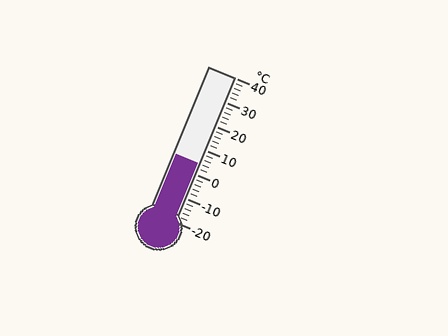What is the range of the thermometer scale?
The thermometer scale ranges from -20°C to 40°C.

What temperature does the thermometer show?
The thermometer shows approximately 4°C.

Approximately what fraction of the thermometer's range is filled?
The thermometer is filled to approximately 40% of its range.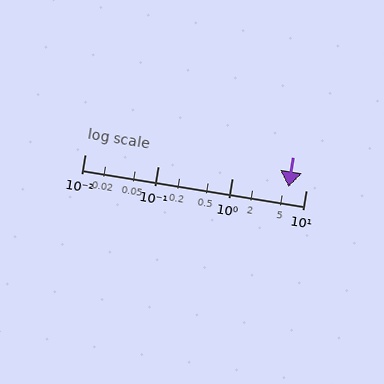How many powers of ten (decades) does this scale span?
The scale spans 3 decades, from 0.01 to 10.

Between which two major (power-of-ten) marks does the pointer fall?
The pointer is between 1 and 10.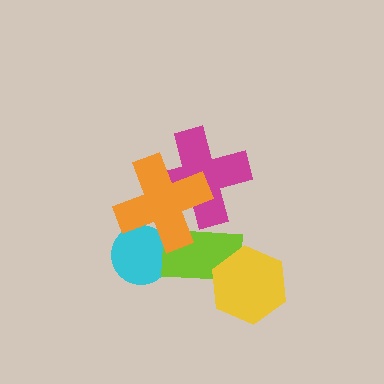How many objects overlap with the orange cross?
3 objects overlap with the orange cross.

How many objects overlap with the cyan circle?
2 objects overlap with the cyan circle.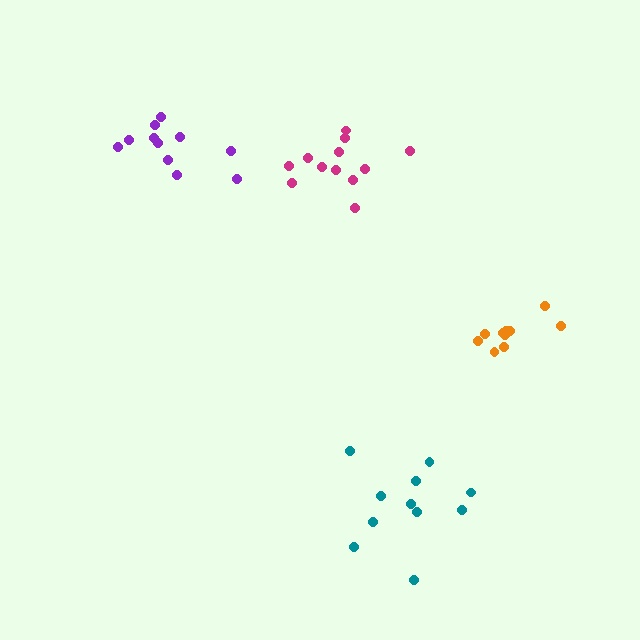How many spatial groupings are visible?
There are 4 spatial groupings.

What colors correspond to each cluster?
The clusters are colored: magenta, orange, purple, teal.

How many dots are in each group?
Group 1: 12 dots, Group 2: 10 dots, Group 3: 11 dots, Group 4: 11 dots (44 total).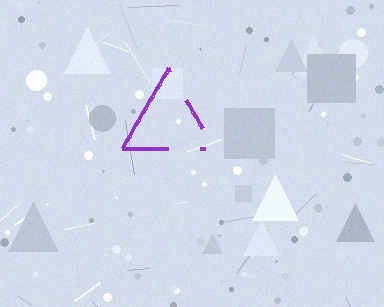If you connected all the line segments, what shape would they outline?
They would outline a triangle.